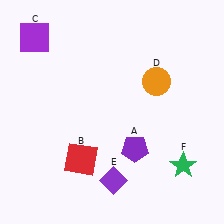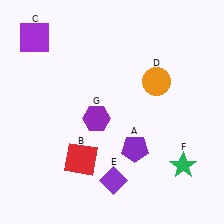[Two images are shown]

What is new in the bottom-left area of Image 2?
A purple hexagon (G) was added in the bottom-left area of Image 2.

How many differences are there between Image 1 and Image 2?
There is 1 difference between the two images.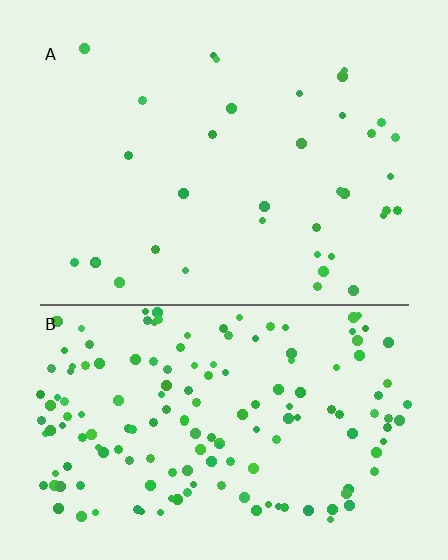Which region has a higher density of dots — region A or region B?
B (the bottom).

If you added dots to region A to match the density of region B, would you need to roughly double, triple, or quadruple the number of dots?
Approximately quadruple.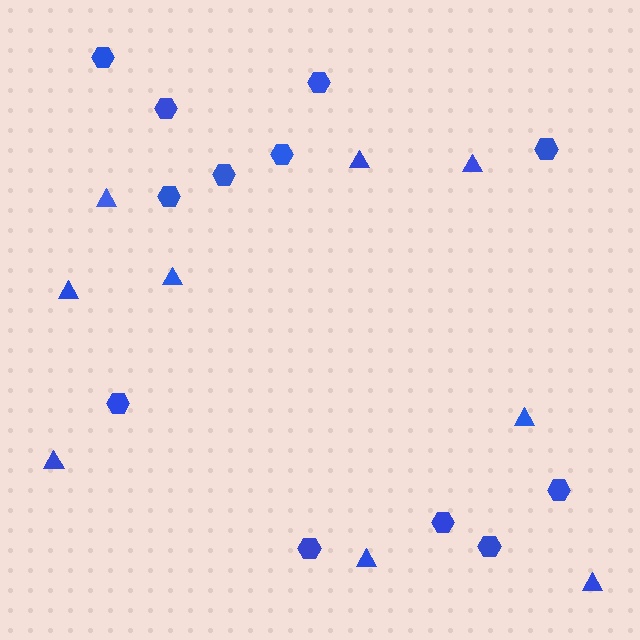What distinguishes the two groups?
There are 2 groups: one group of triangles (9) and one group of hexagons (12).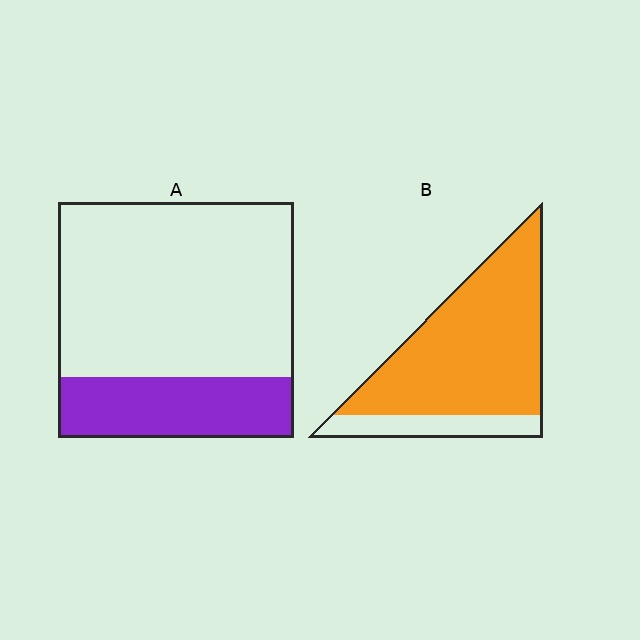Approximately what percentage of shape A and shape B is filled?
A is approximately 25% and B is approximately 80%.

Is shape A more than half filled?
No.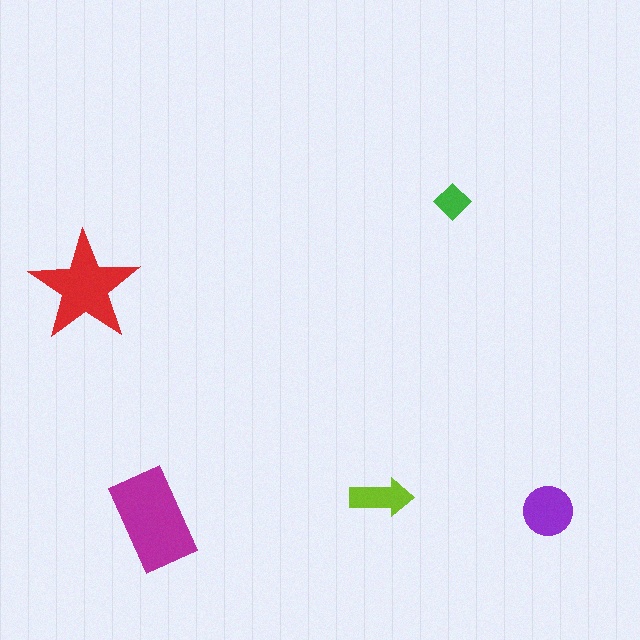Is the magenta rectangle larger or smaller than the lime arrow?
Larger.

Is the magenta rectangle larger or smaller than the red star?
Larger.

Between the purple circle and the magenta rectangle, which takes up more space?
The magenta rectangle.